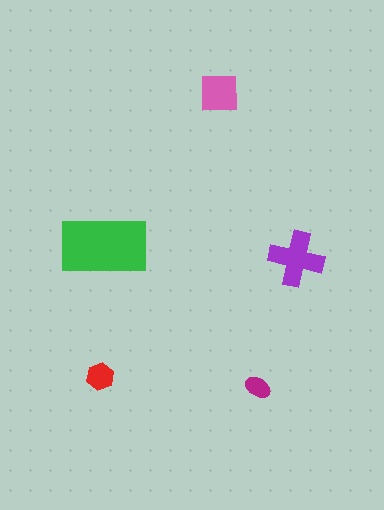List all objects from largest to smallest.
The green rectangle, the purple cross, the pink square, the red hexagon, the magenta ellipse.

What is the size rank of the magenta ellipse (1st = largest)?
5th.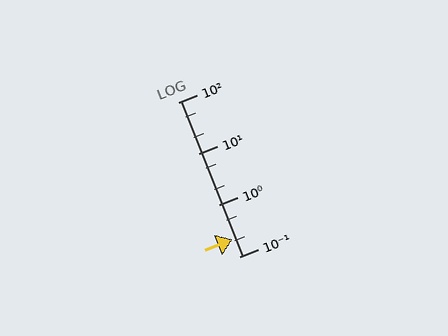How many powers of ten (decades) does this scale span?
The scale spans 3 decades, from 0.1 to 100.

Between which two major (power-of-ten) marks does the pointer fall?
The pointer is between 0.1 and 1.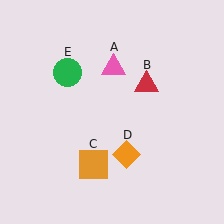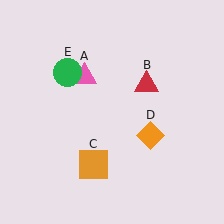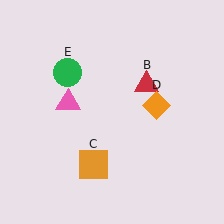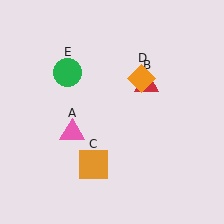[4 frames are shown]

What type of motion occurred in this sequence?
The pink triangle (object A), orange diamond (object D) rotated counterclockwise around the center of the scene.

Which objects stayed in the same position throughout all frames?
Red triangle (object B) and orange square (object C) and green circle (object E) remained stationary.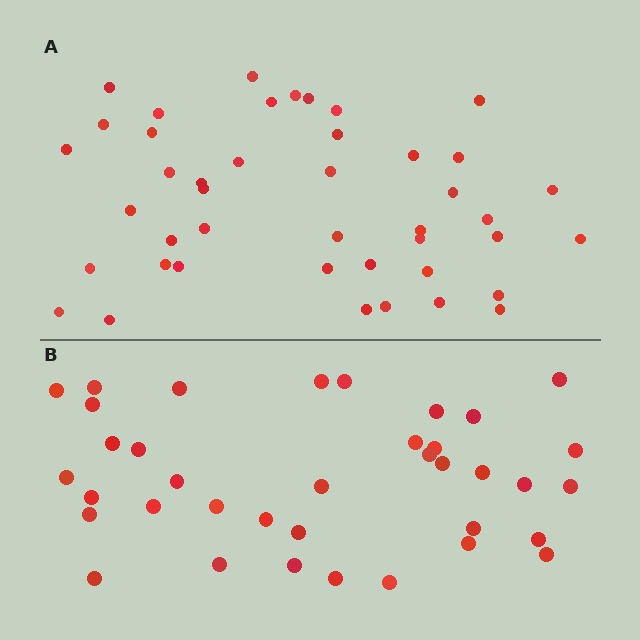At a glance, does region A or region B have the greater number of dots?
Region A (the top region) has more dots.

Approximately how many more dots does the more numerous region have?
Region A has about 6 more dots than region B.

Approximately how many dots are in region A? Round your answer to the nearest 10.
About 40 dots. (The exact count is 43, which rounds to 40.)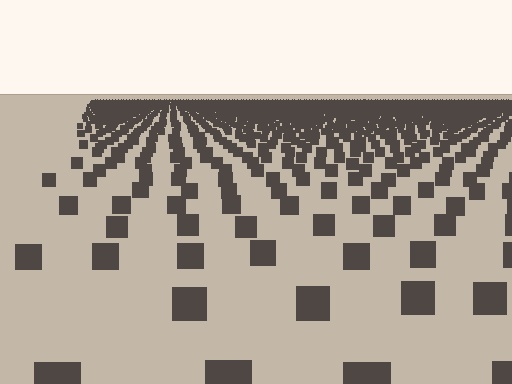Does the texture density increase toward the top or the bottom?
Density increases toward the top.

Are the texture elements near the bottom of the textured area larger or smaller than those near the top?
Larger. Near the bottom, elements are closer to the viewer and appear at a bigger on-screen size.